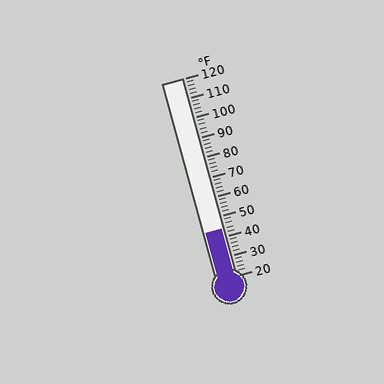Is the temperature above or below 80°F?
The temperature is below 80°F.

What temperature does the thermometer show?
The thermometer shows approximately 44°F.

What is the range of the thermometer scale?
The thermometer scale ranges from 20°F to 120°F.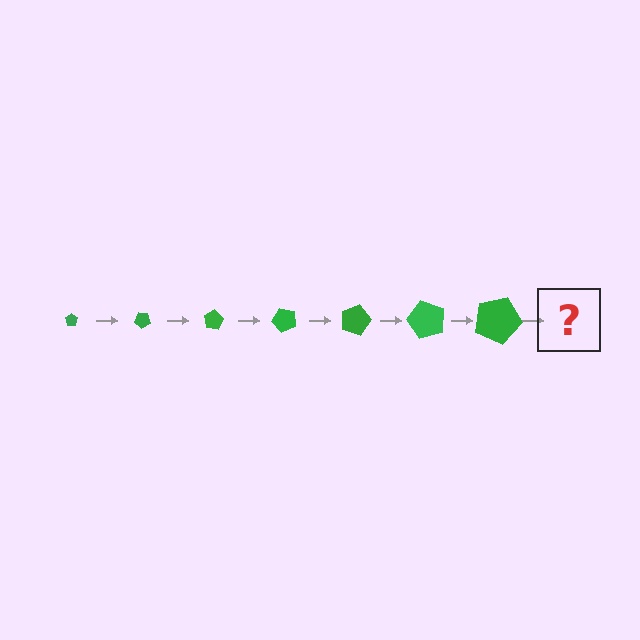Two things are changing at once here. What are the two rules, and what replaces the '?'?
The two rules are that the pentagon grows larger each step and it rotates 40 degrees each step. The '?' should be a pentagon, larger than the previous one and rotated 280 degrees from the start.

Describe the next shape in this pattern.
It should be a pentagon, larger than the previous one and rotated 280 degrees from the start.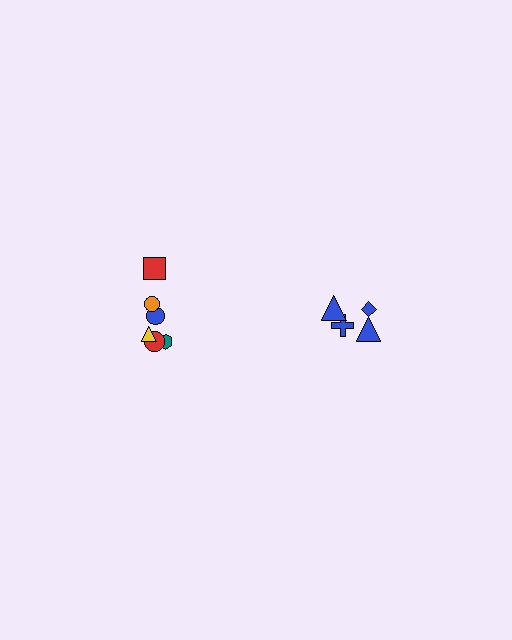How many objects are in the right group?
There are 4 objects.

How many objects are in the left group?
There are 6 objects.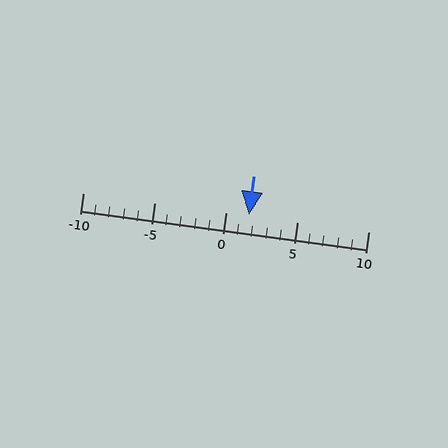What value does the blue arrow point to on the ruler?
The blue arrow points to approximately 2.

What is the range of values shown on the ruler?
The ruler shows values from -10 to 10.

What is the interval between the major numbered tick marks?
The major tick marks are spaced 5 units apart.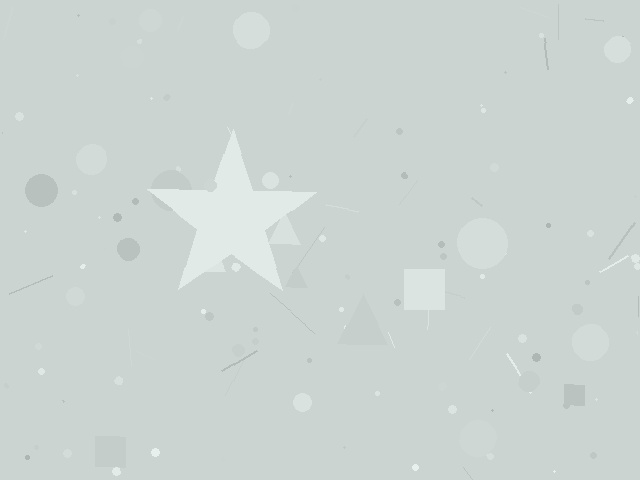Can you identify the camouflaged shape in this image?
The camouflaged shape is a star.